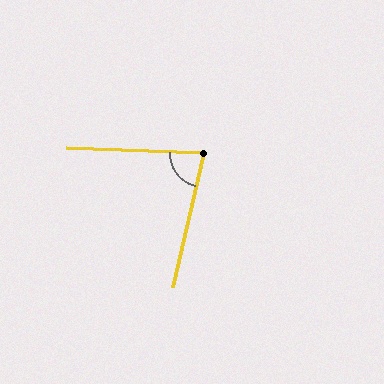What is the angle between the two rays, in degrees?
Approximately 79 degrees.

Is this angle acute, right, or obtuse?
It is acute.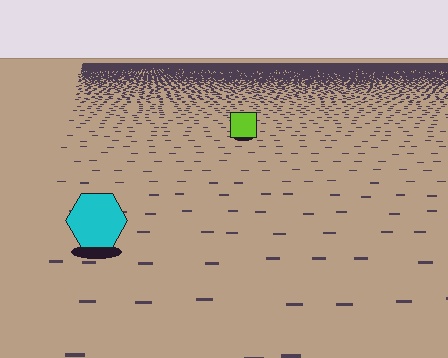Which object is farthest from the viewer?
The lime square is farthest from the viewer. It appears smaller and the ground texture around it is denser.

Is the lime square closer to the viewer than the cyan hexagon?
No. The cyan hexagon is closer — you can tell from the texture gradient: the ground texture is coarser near it.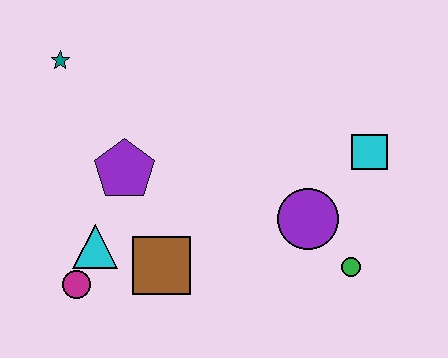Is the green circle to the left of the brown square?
No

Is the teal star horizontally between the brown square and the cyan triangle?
No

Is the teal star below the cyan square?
No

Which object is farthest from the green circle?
The teal star is farthest from the green circle.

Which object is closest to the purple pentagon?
The cyan triangle is closest to the purple pentagon.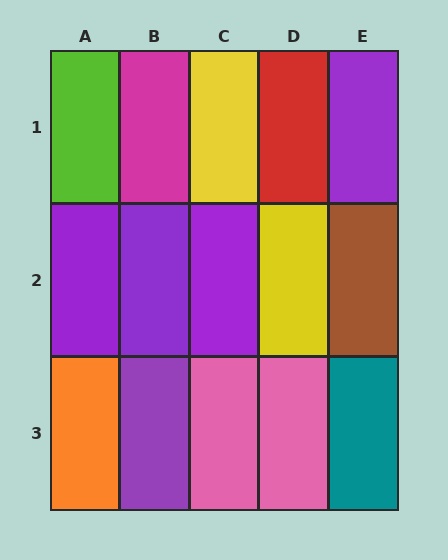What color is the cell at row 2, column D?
Yellow.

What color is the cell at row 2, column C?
Purple.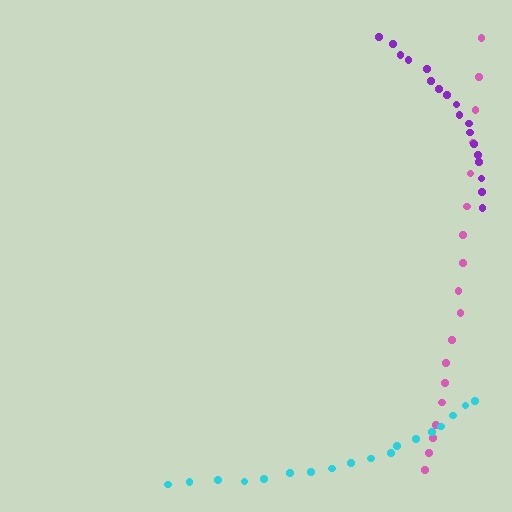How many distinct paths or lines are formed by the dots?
There are 3 distinct paths.